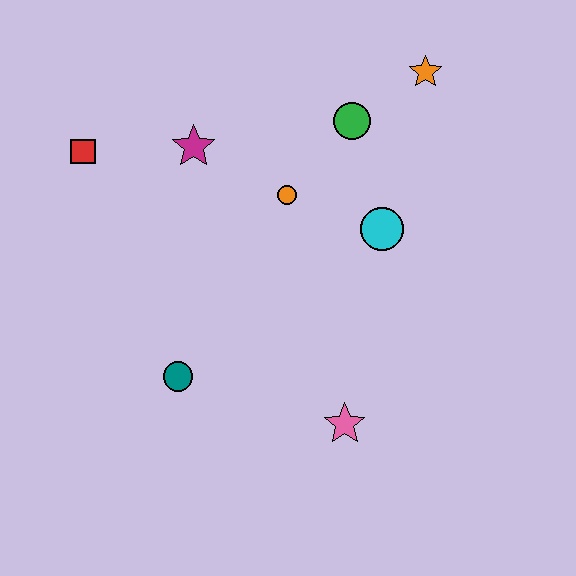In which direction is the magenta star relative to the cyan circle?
The magenta star is to the left of the cyan circle.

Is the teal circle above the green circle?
No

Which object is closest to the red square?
The magenta star is closest to the red square.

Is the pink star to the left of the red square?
No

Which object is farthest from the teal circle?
The orange star is farthest from the teal circle.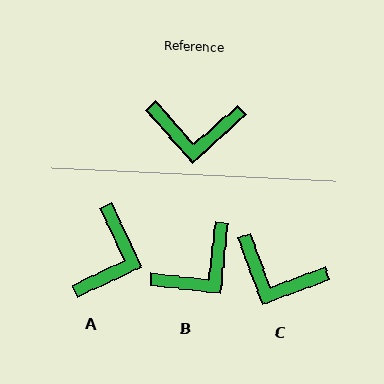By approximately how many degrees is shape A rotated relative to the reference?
Approximately 73 degrees counter-clockwise.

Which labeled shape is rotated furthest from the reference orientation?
A, about 73 degrees away.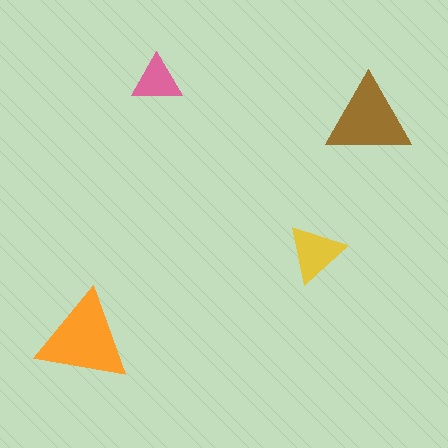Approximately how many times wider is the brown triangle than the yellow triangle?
About 1.5 times wider.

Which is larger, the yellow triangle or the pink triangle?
The yellow one.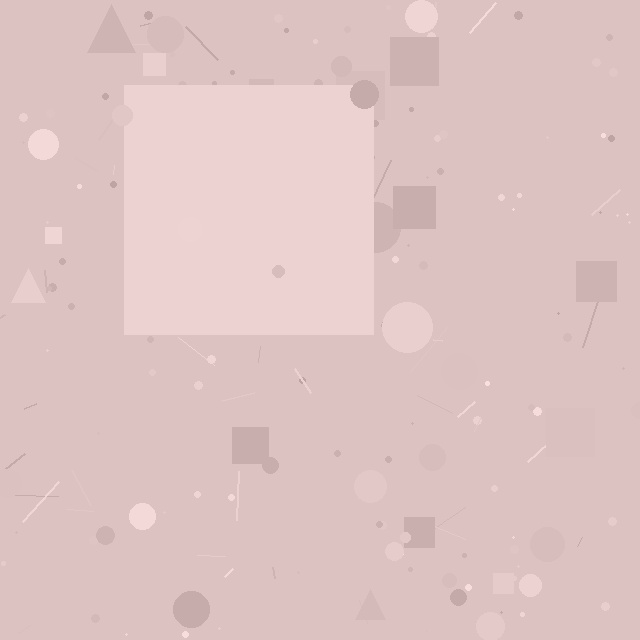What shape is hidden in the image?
A square is hidden in the image.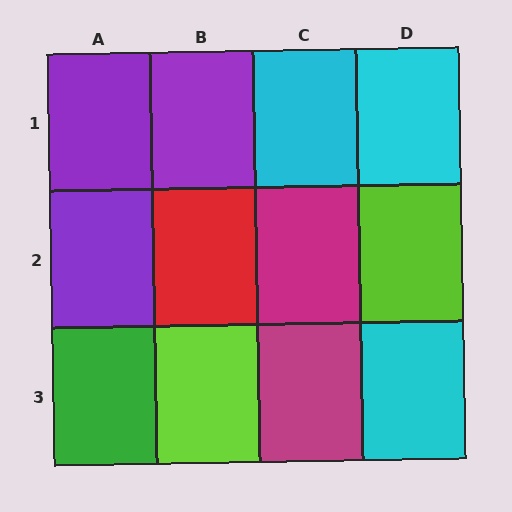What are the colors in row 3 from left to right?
Green, lime, magenta, cyan.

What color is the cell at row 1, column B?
Purple.